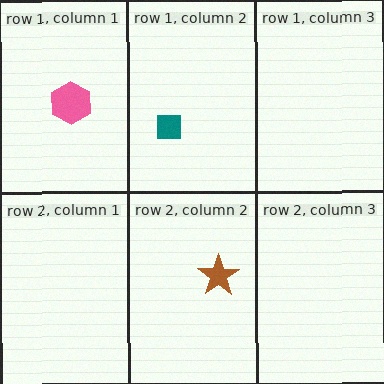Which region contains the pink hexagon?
The row 1, column 1 region.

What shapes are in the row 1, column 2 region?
The teal square.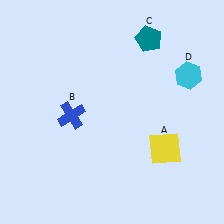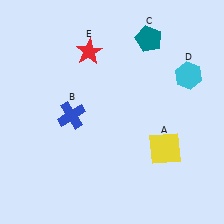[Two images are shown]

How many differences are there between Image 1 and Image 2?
There is 1 difference between the two images.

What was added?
A red star (E) was added in Image 2.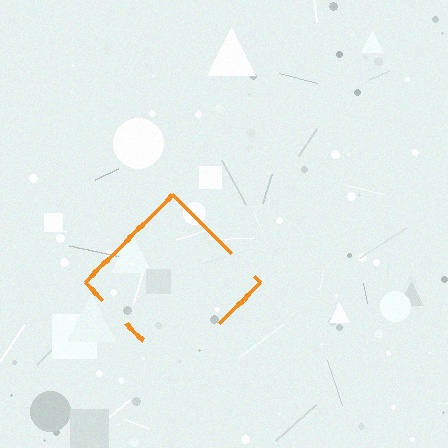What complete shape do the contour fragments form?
The contour fragments form a diamond.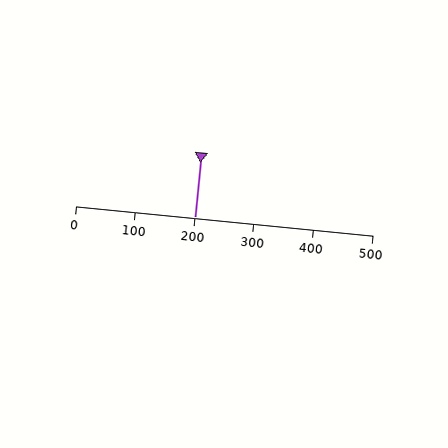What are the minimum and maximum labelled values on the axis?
The axis runs from 0 to 500.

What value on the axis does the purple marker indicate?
The marker indicates approximately 200.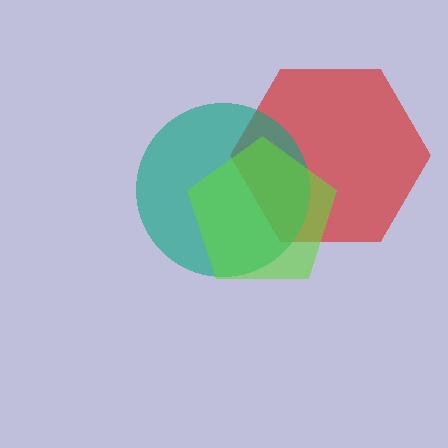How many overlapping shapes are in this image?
There are 3 overlapping shapes in the image.